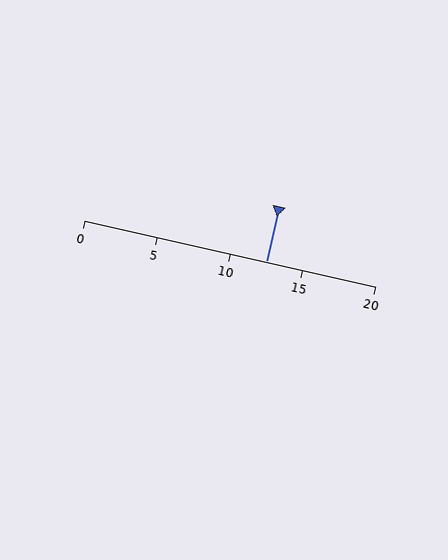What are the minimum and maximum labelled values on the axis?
The axis runs from 0 to 20.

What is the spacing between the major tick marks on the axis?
The major ticks are spaced 5 apart.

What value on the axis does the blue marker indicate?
The marker indicates approximately 12.5.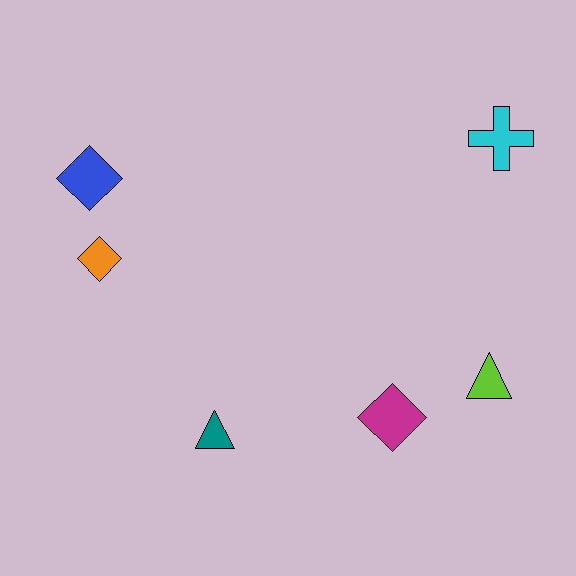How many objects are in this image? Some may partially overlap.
There are 6 objects.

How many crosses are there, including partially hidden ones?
There is 1 cross.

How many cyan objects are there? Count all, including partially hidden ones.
There is 1 cyan object.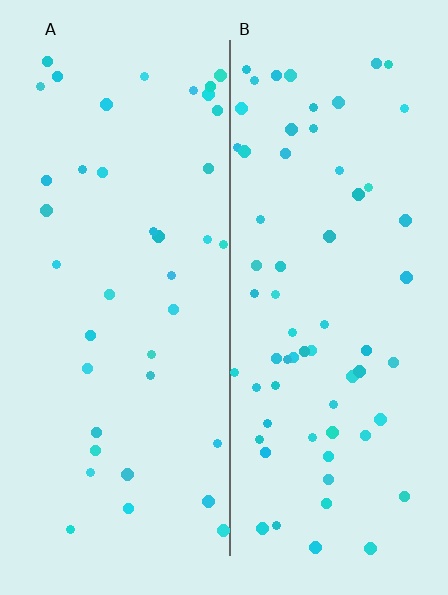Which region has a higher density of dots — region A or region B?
B (the right).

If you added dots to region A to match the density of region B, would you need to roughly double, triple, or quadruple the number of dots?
Approximately double.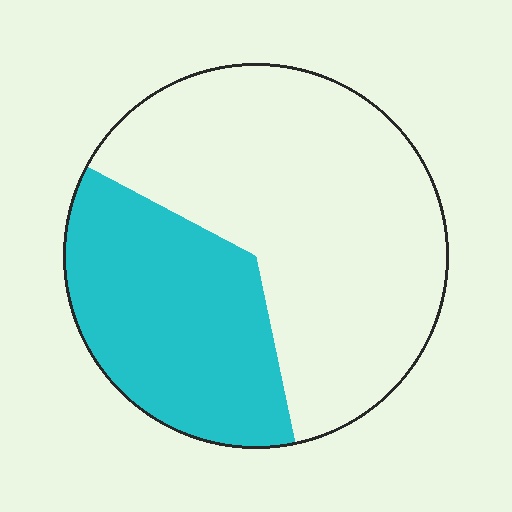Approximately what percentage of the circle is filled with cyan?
Approximately 35%.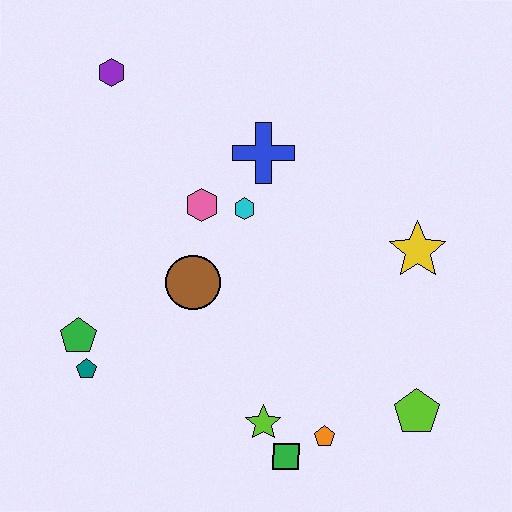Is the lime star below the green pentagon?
Yes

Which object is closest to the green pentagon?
The teal pentagon is closest to the green pentagon.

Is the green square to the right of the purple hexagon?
Yes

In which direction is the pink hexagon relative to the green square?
The pink hexagon is above the green square.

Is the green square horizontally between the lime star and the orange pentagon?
Yes